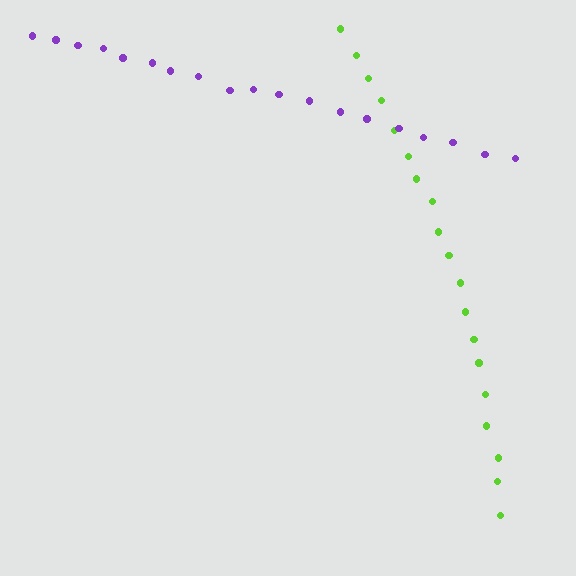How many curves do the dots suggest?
There are 2 distinct paths.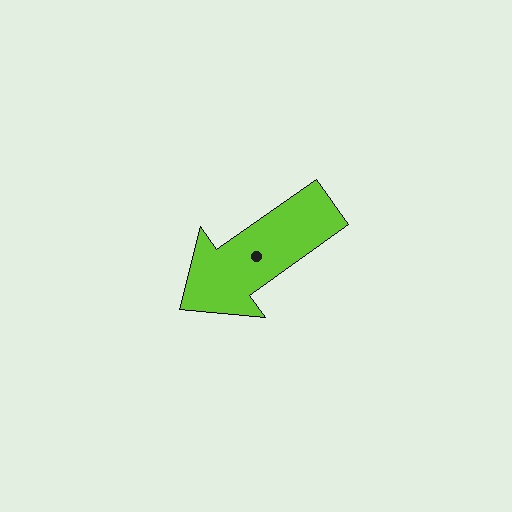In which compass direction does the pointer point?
Southwest.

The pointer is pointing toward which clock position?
Roughly 8 o'clock.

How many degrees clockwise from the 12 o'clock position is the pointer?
Approximately 235 degrees.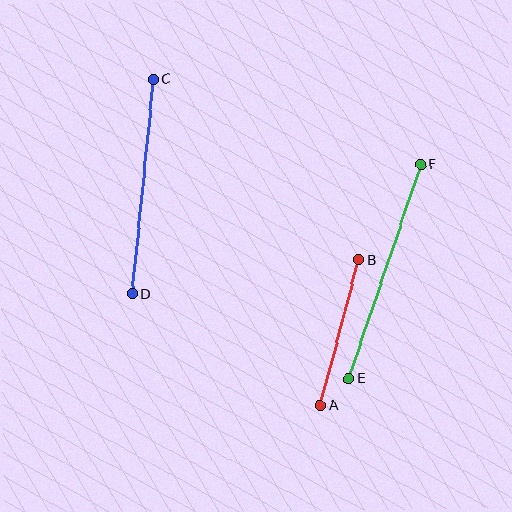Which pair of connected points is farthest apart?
Points E and F are farthest apart.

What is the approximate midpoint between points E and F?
The midpoint is at approximately (385, 271) pixels.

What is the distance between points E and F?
The distance is approximately 226 pixels.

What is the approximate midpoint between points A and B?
The midpoint is at approximately (340, 333) pixels.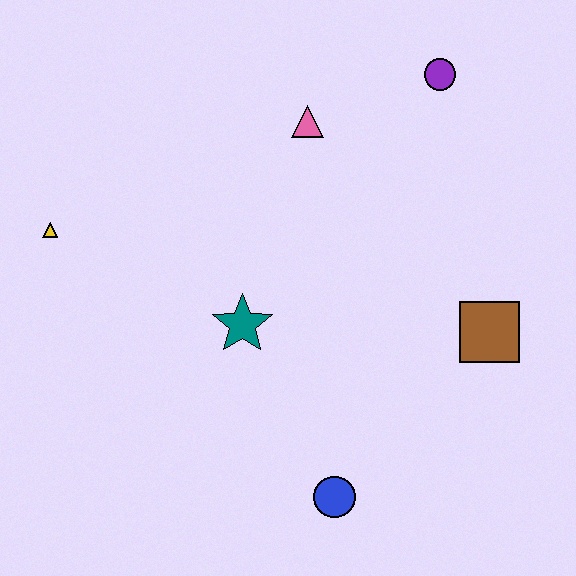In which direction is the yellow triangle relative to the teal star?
The yellow triangle is to the left of the teal star.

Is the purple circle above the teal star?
Yes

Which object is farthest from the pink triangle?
The blue circle is farthest from the pink triangle.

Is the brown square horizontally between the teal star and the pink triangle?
No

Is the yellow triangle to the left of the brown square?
Yes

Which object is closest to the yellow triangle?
The teal star is closest to the yellow triangle.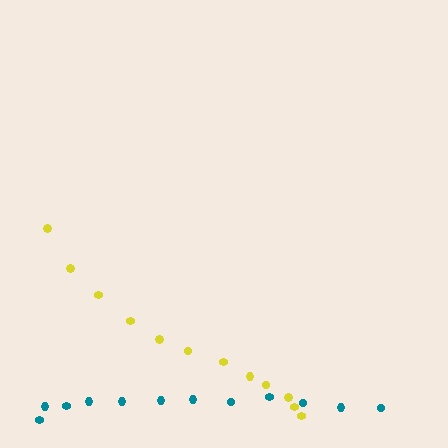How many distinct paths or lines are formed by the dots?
There are 2 distinct paths.